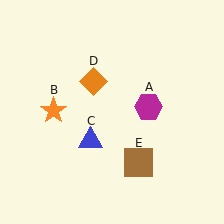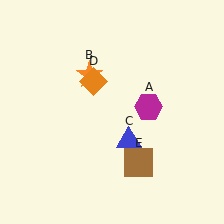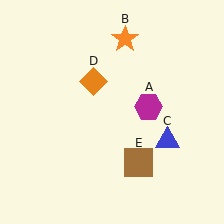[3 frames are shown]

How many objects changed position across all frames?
2 objects changed position: orange star (object B), blue triangle (object C).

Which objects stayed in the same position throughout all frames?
Magenta hexagon (object A) and orange diamond (object D) and brown square (object E) remained stationary.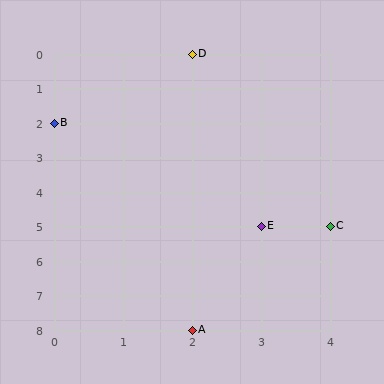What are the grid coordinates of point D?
Point D is at grid coordinates (2, 0).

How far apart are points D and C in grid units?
Points D and C are 2 columns and 5 rows apart (about 5.4 grid units diagonally).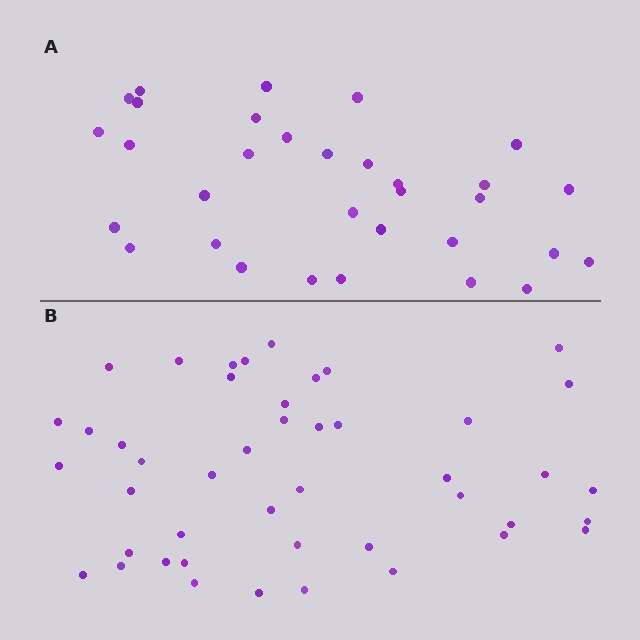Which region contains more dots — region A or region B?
Region B (the bottom region) has more dots.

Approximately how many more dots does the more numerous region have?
Region B has approximately 15 more dots than region A.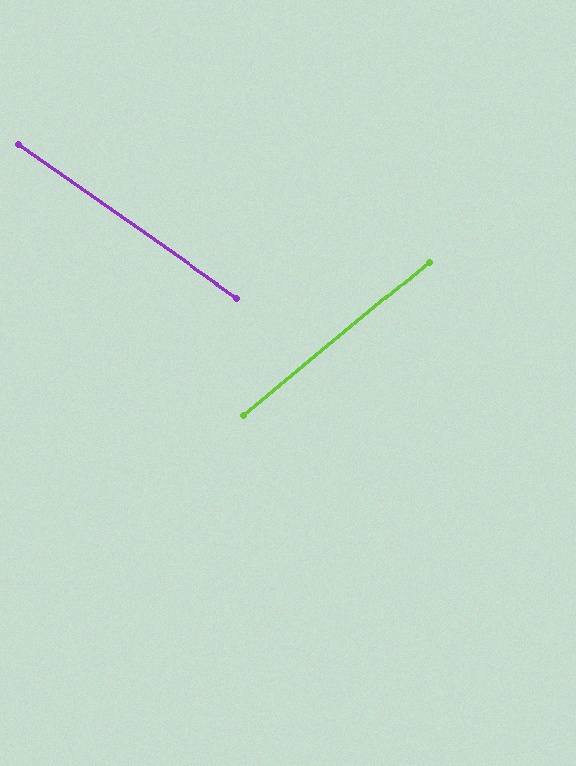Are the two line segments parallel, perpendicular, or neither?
Neither parallel nor perpendicular — they differ by about 74°.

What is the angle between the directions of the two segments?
Approximately 74 degrees.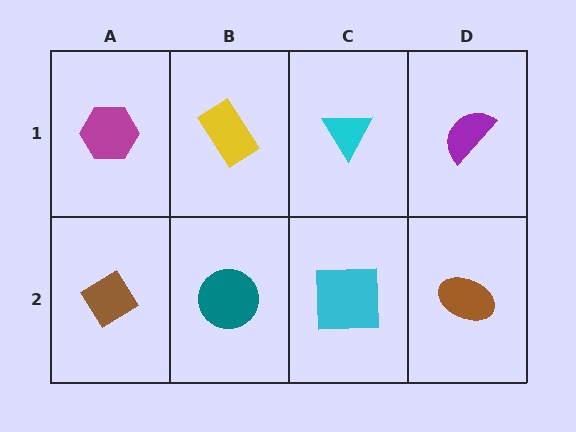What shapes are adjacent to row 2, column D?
A purple semicircle (row 1, column D), a cyan square (row 2, column C).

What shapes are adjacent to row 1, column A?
A brown diamond (row 2, column A), a yellow rectangle (row 1, column B).